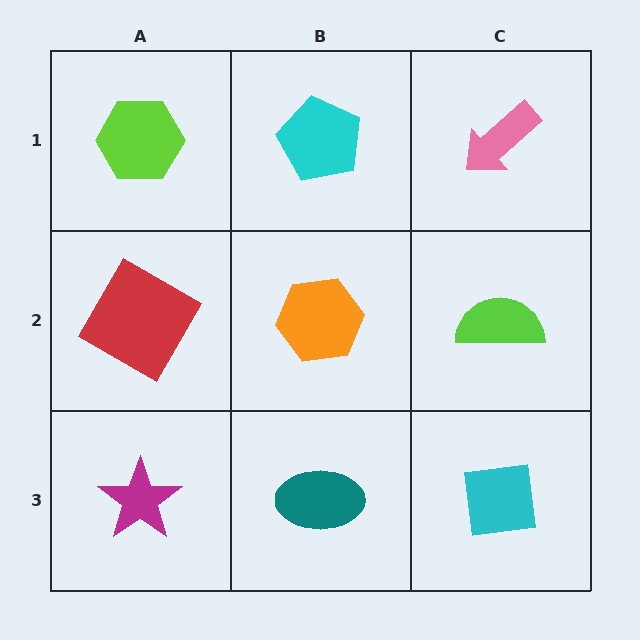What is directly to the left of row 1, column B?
A lime hexagon.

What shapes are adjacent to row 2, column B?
A cyan pentagon (row 1, column B), a teal ellipse (row 3, column B), a red diamond (row 2, column A), a lime semicircle (row 2, column C).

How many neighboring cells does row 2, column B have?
4.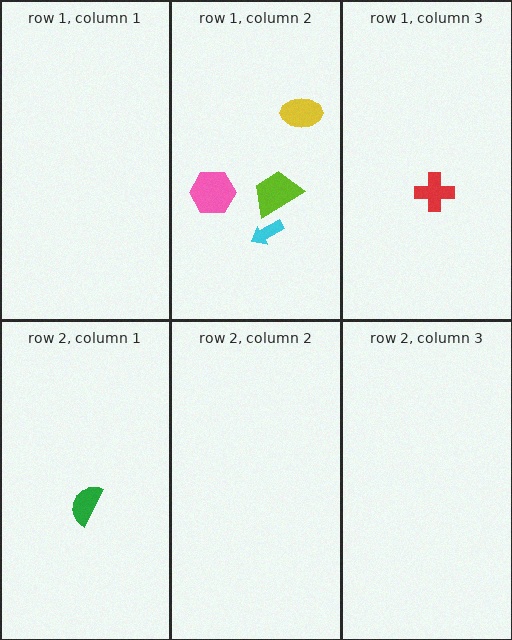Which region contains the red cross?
The row 1, column 3 region.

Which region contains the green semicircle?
The row 2, column 1 region.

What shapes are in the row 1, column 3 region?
The red cross.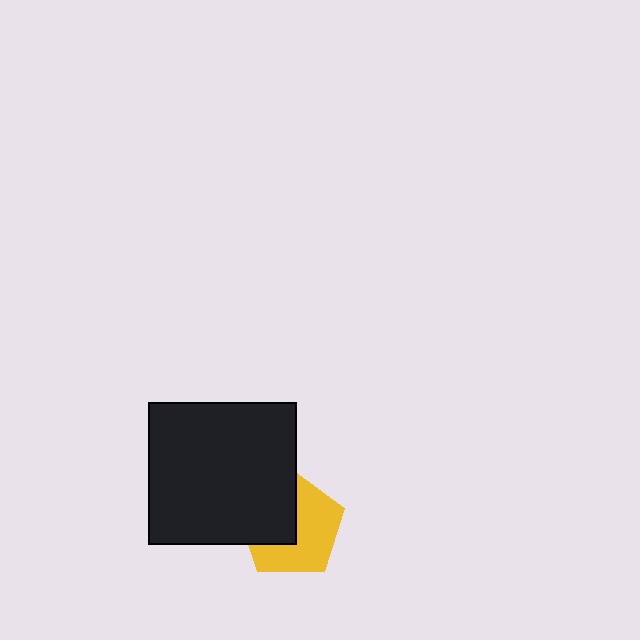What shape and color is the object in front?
The object in front is a black rectangle.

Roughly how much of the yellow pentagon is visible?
About half of it is visible (roughly 56%).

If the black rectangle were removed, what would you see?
You would see the complete yellow pentagon.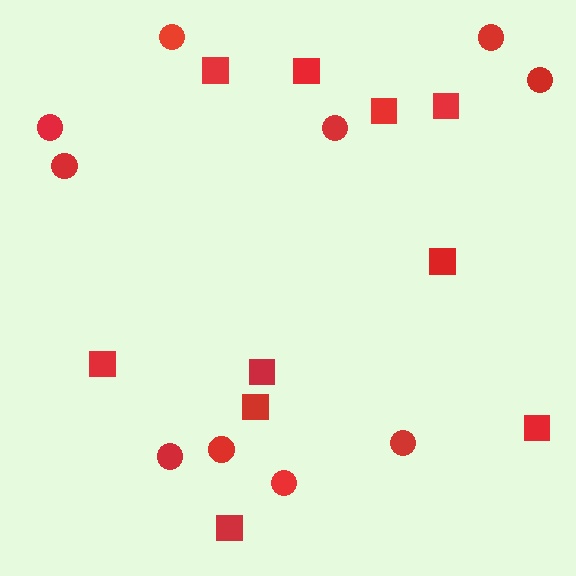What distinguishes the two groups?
There are 2 groups: one group of squares (10) and one group of circles (10).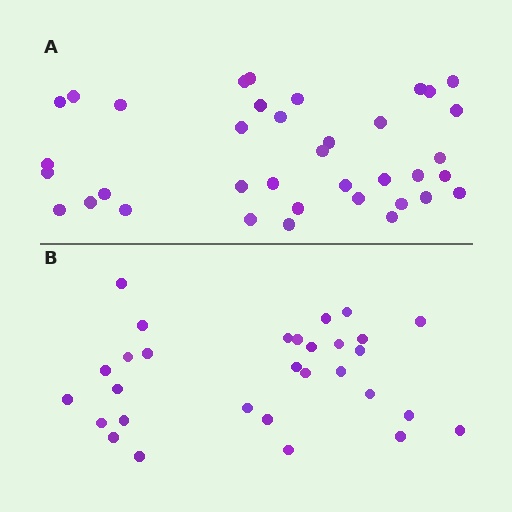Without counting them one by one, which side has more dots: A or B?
Region A (the top region) has more dots.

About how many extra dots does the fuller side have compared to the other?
Region A has roughly 8 or so more dots than region B.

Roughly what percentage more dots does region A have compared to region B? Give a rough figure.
About 25% more.